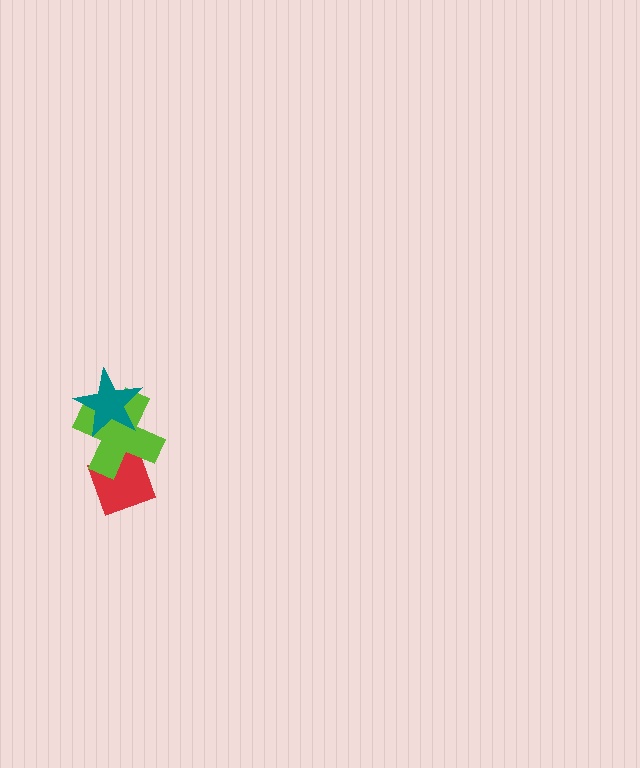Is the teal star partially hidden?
No, no other shape covers it.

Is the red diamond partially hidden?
Yes, it is partially covered by another shape.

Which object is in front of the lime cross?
The teal star is in front of the lime cross.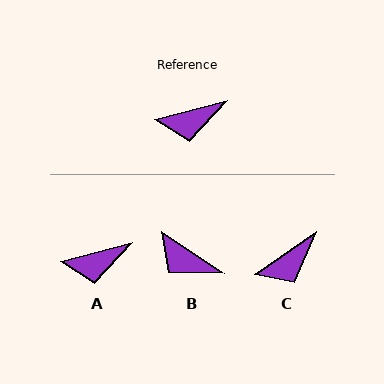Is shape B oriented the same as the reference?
No, it is off by about 48 degrees.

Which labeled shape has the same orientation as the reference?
A.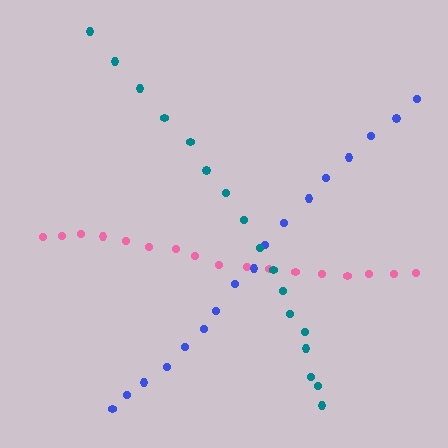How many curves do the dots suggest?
There are 3 distinct paths.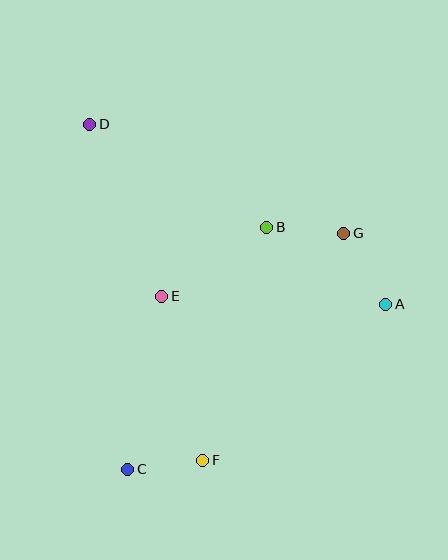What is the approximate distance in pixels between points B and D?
The distance between B and D is approximately 205 pixels.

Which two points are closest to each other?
Points C and F are closest to each other.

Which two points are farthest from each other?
Points D and F are farthest from each other.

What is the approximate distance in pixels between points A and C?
The distance between A and C is approximately 306 pixels.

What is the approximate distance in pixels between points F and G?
The distance between F and G is approximately 267 pixels.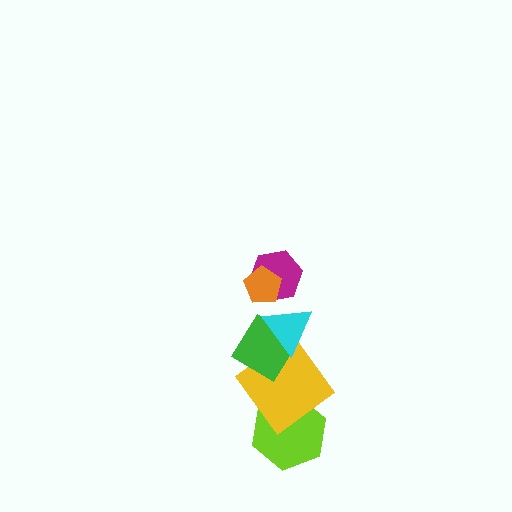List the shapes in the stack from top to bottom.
From top to bottom: the orange pentagon, the magenta hexagon, the cyan triangle, the green diamond, the yellow diamond, the lime hexagon.